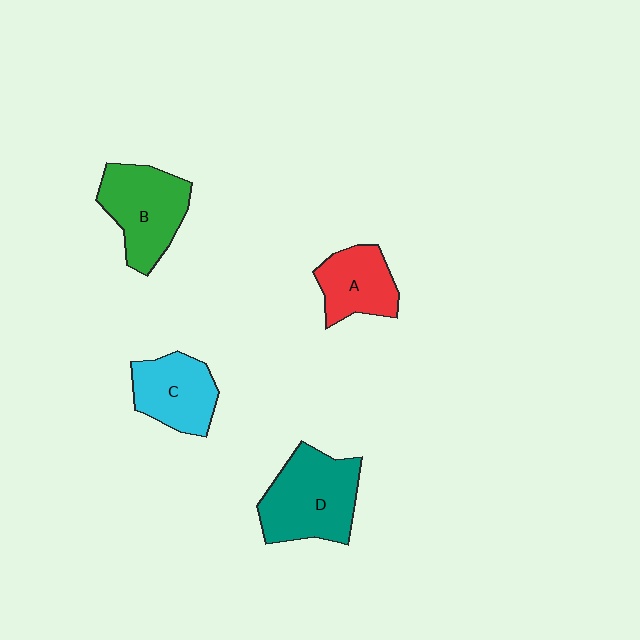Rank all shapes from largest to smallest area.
From largest to smallest: D (teal), B (green), C (cyan), A (red).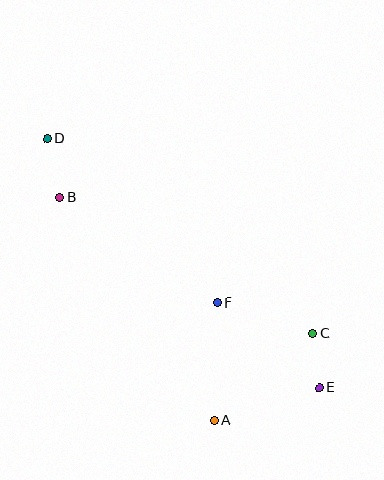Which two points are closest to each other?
Points C and E are closest to each other.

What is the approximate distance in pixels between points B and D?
The distance between B and D is approximately 60 pixels.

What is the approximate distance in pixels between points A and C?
The distance between A and C is approximately 131 pixels.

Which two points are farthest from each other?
Points D and E are farthest from each other.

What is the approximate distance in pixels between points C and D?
The distance between C and D is approximately 329 pixels.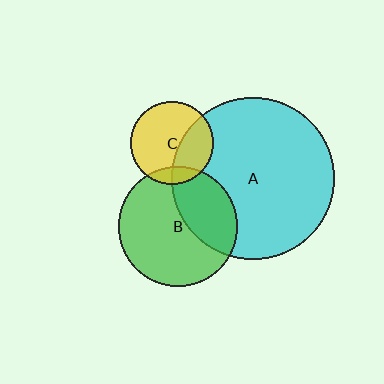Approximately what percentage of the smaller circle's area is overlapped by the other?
Approximately 35%.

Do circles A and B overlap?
Yes.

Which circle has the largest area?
Circle A (cyan).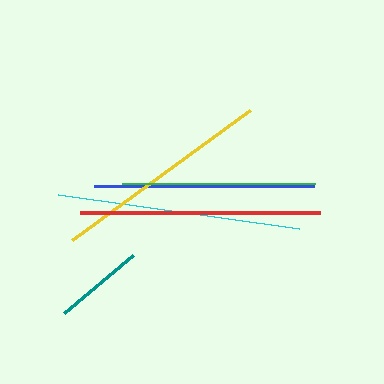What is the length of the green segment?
The green segment is approximately 193 pixels long.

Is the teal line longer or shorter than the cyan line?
The cyan line is longer than the teal line.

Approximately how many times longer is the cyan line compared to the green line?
The cyan line is approximately 1.3 times the length of the green line.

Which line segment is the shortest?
The teal line is the shortest at approximately 90 pixels.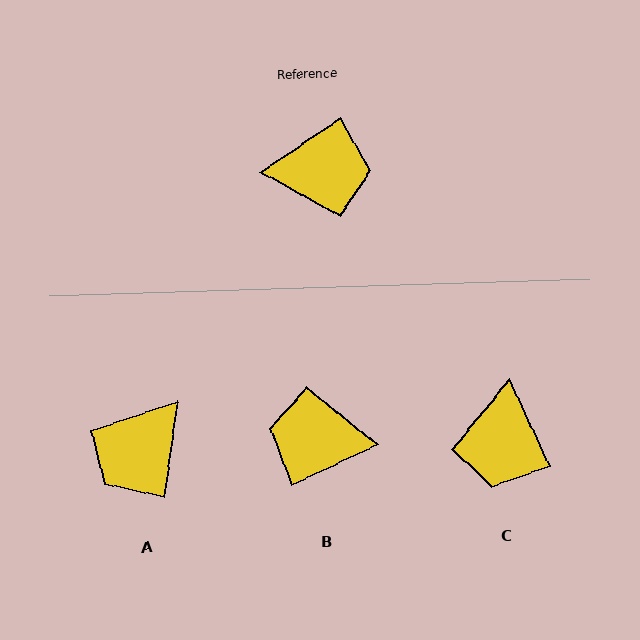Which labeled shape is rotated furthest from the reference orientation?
B, about 171 degrees away.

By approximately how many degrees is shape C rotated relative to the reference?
Approximately 99 degrees clockwise.